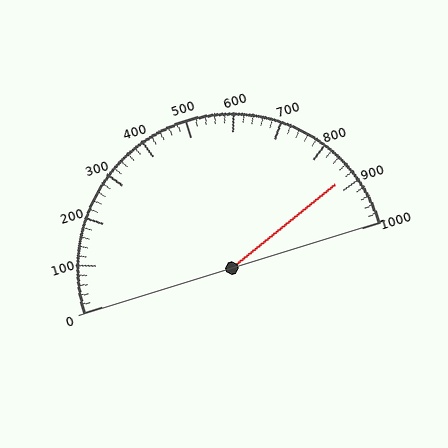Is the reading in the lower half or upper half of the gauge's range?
The reading is in the upper half of the range (0 to 1000).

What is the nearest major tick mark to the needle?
The nearest major tick mark is 900.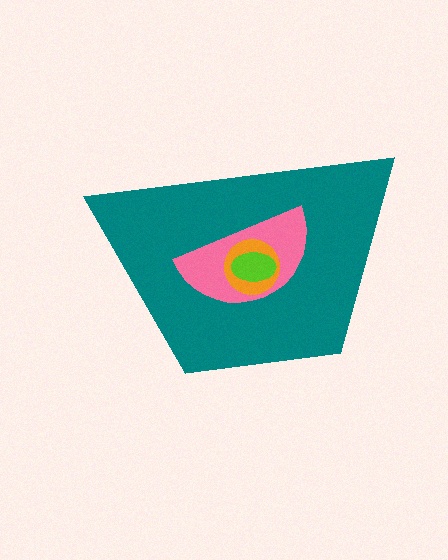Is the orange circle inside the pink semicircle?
Yes.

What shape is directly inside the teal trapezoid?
The pink semicircle.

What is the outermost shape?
The teal trapezoid.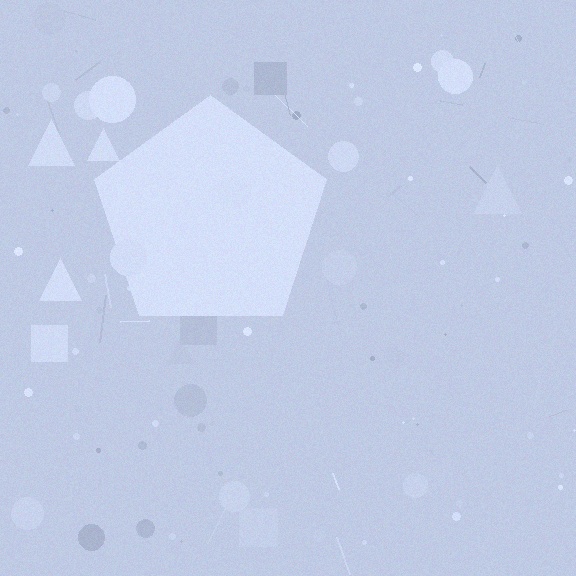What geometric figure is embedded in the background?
A pentagon is embedded in the background.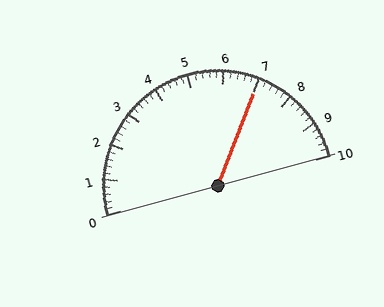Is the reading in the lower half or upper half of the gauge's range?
The reading is in the upper half of the range (0 to 10).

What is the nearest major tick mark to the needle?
The nearest major tick mark is 7.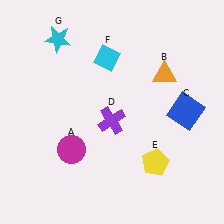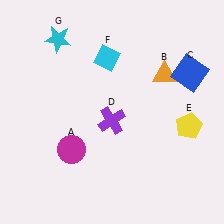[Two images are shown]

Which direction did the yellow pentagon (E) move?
The yellow pentagon (E) moved up.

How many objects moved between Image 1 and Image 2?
2 objects moved between the two images.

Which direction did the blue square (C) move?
The blue square (C) moved up.